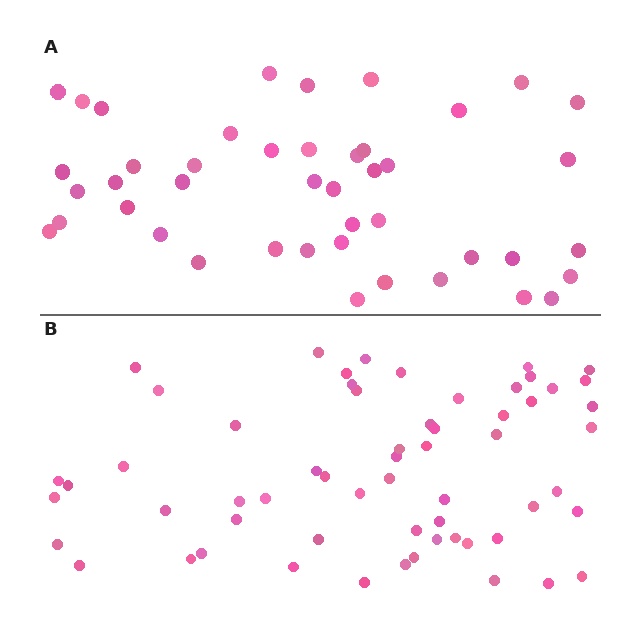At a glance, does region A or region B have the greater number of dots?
Region B (the bottom region) has more dots.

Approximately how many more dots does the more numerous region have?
Region B has approximately 15 more dots than region A.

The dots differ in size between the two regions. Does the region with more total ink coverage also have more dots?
No. Region A has more total ink coverage because its dots are larger, but region B actually contains more individual dots. Total area can be misleading — the number of items is what matters here.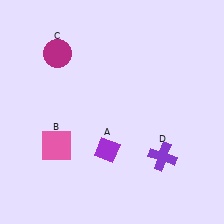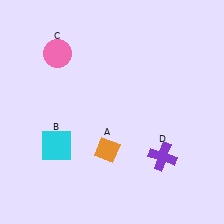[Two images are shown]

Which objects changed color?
A changed from purple to orange. B changed from pink to cyan. C changed from magenta to pink.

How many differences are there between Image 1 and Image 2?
There are 3 differences between the two images.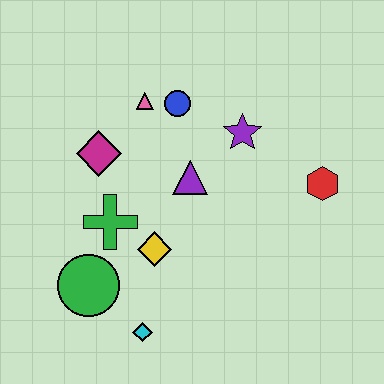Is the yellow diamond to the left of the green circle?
No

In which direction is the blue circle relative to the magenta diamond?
The blue circle is to the right of the magenta diamond.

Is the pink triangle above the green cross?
Yes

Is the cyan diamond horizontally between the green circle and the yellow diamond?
Yes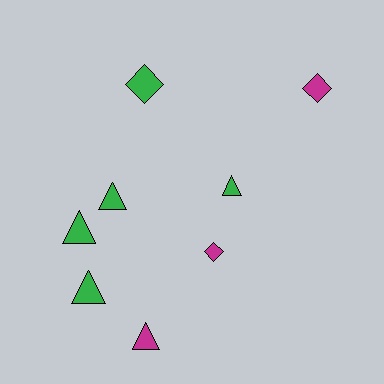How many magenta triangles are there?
There is 1 magenta triangle.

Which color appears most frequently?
Green, with 5 objects.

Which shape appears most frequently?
Triangle, with 5 objects.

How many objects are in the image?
There are 8 objects.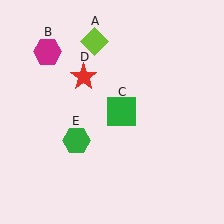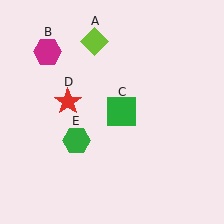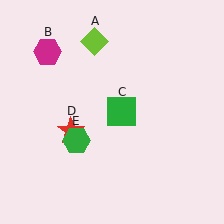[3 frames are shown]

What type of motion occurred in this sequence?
The red star (object D) rotated counterclockwise around the center of the scene.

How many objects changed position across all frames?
1 object changed position: red star (object D).